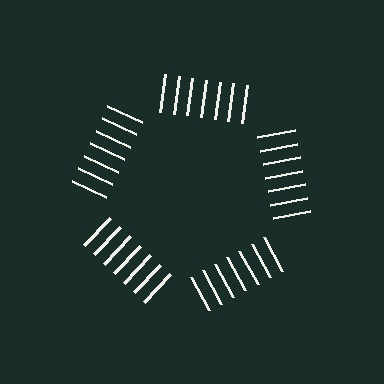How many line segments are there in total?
35 — 7 along each of the 5 edges.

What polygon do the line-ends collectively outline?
An illusory pentagon — the line segments terminate on its edges but no continuous stroke is drawn.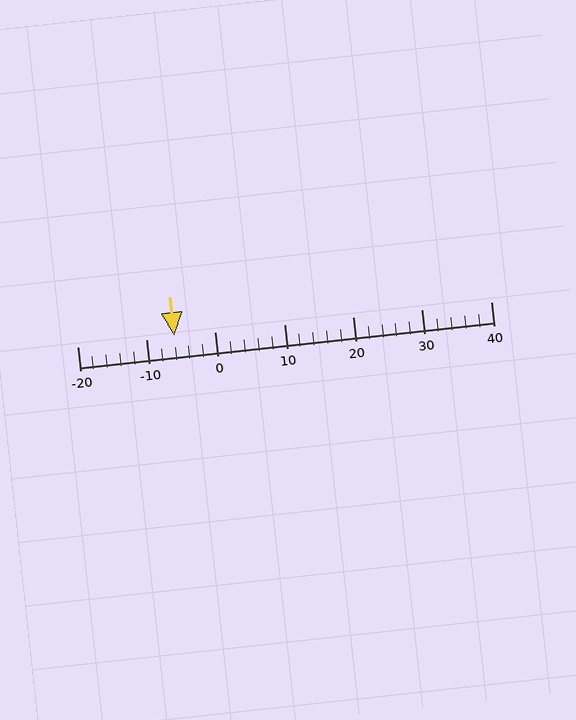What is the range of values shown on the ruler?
The ruler shows values from -20 to 40.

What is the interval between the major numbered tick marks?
The major tick marks are spaced 10 units apart.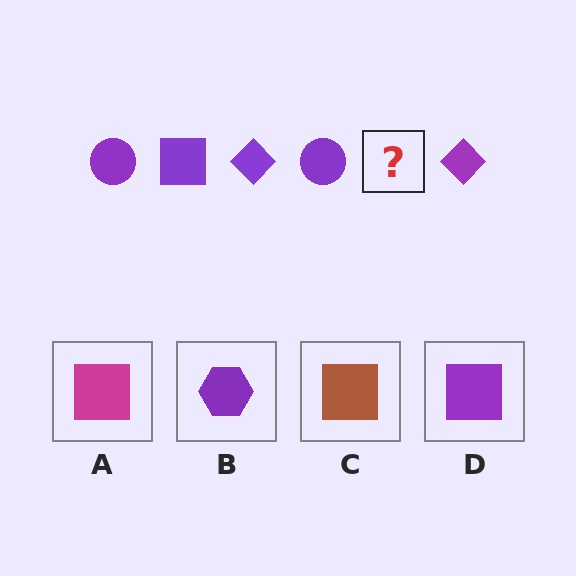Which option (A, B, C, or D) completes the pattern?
D.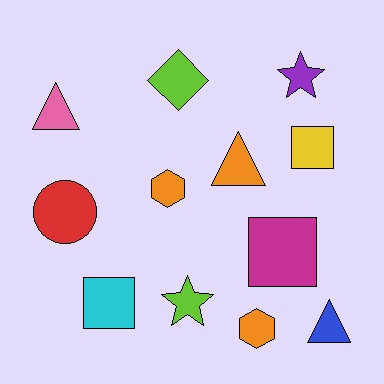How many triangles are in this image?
There are 3 triangles.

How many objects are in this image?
There are 12 objects.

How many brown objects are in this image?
There are no brown objects.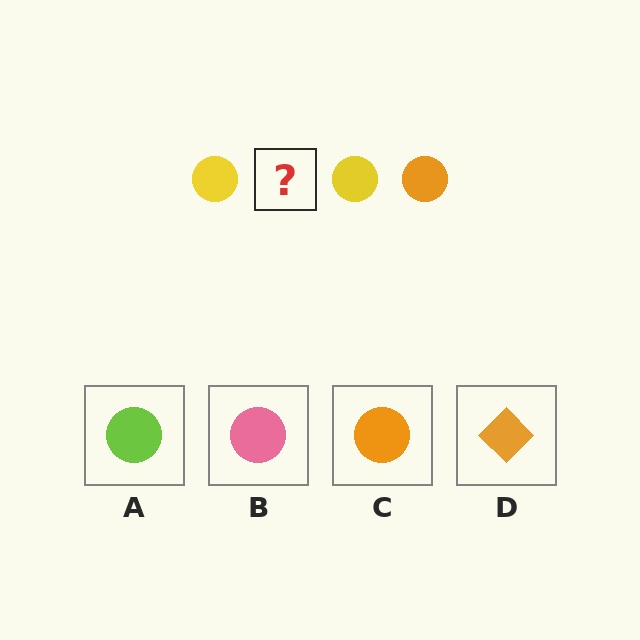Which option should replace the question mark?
Option C.